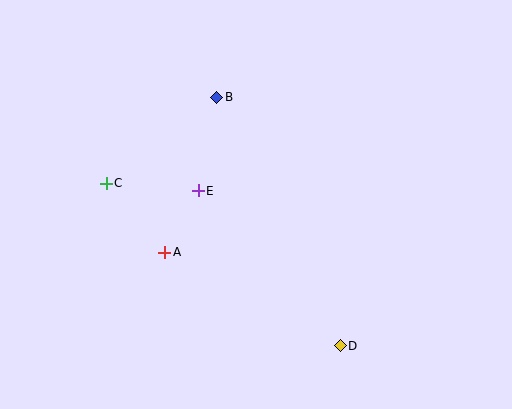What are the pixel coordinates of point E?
Point E is at (198, 191).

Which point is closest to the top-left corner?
Point C is closest to the top-left corner.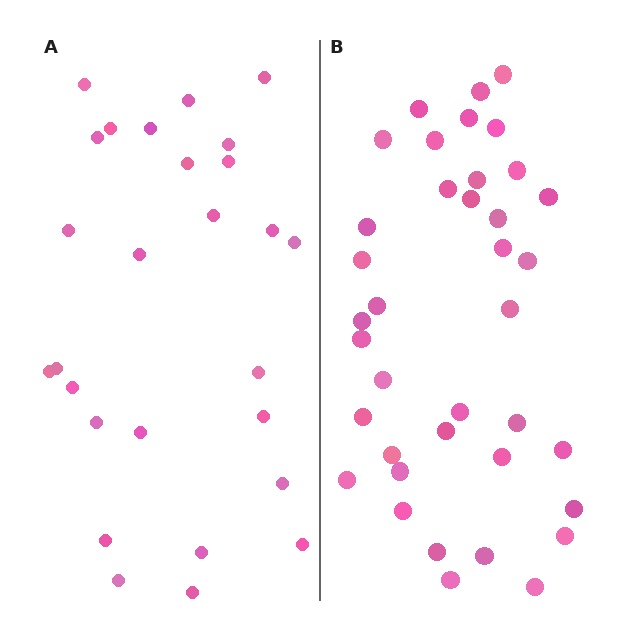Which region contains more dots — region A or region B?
Region B (the right region) has more dots.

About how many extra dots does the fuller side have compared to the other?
Region B has roughly 12 or so more dots than region A.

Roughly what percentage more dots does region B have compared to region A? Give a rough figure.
About 40% more.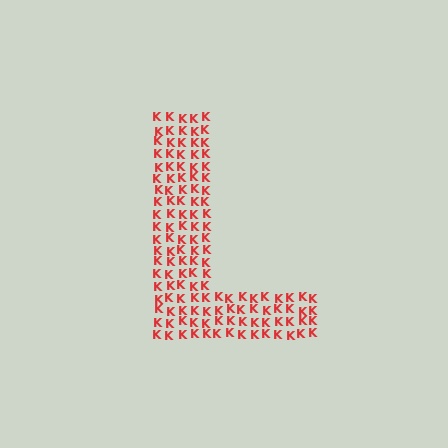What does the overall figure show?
The overall figure shows the letter L.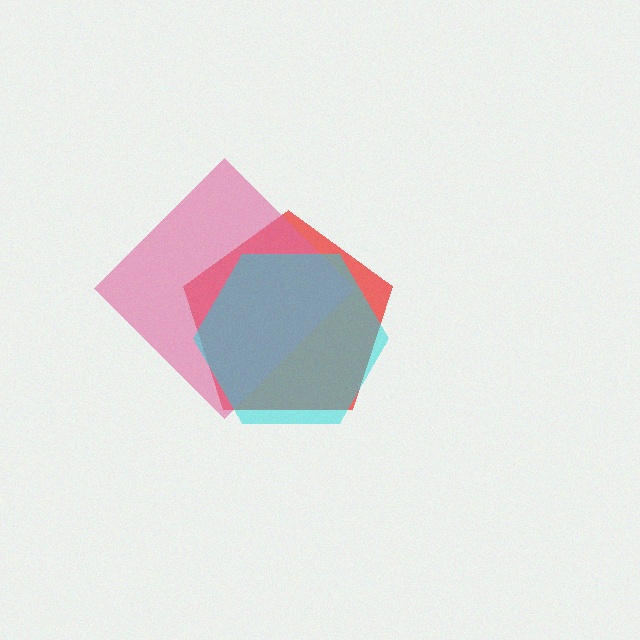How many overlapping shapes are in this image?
There are 3 overlapping shapes in the image.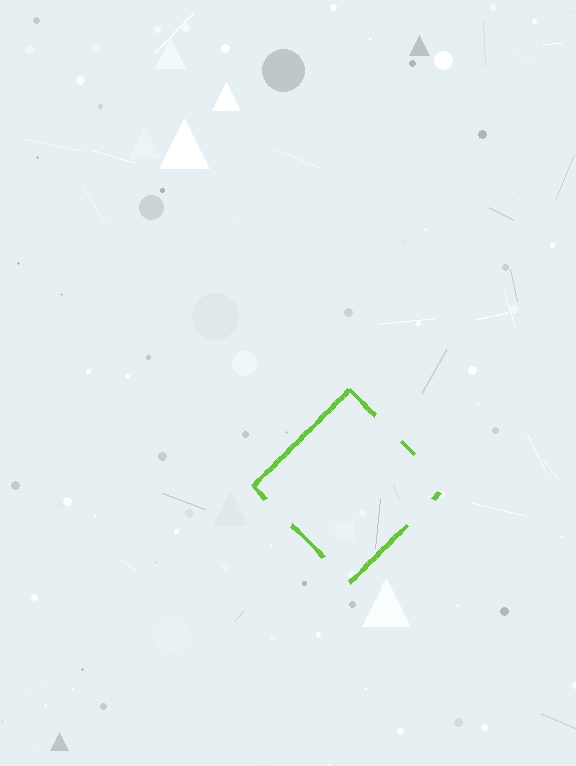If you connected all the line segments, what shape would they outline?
They would outline a diamond.